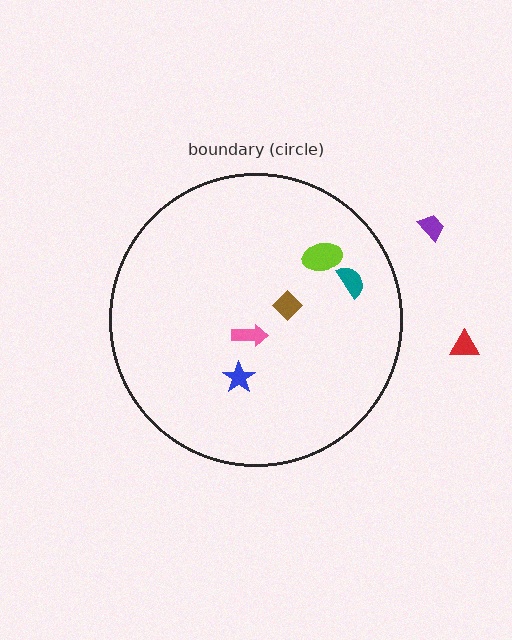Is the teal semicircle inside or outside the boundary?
Inside.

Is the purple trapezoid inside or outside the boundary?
Outside.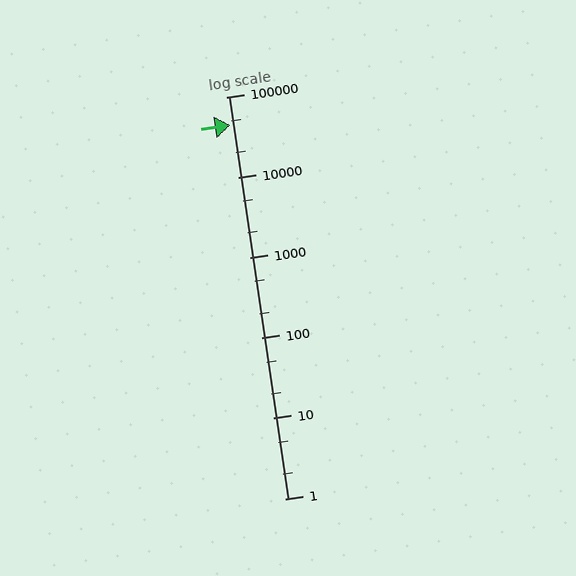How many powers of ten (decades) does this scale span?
The scale spans 5 decades, from 1 to 100000.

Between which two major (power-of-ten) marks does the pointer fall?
The pointer is between 10000 and 100000.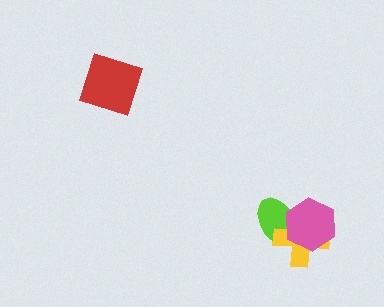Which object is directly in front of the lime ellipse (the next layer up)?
The yellow cross is directly in front of the lime ellipse.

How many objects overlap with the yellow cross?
2 objects overlap with the yellow cross.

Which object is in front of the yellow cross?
The pink hexagon is in front of the yellow cross.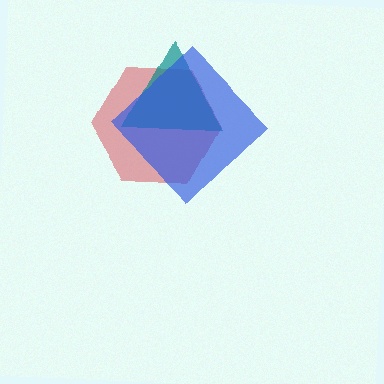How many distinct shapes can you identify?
There are 3 distinct shapes: a red hexagon, a teal triangle, a blue diamond.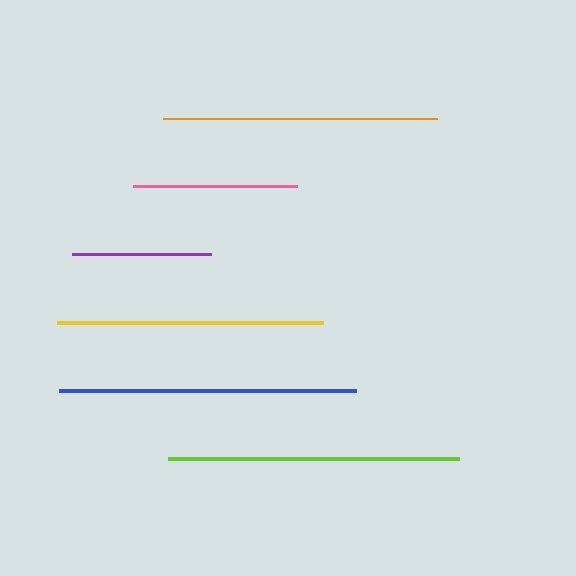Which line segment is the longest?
The blue line is the longest at approximately 297 pixels.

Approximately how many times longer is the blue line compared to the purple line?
The blue line is approximately 2.1 times the length of the purple line.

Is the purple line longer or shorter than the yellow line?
The yellow line is longer than the purple line.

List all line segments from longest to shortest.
From longest to shortest: blue, lime, orange, yellow, pink, purple.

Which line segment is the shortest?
The purple line is the shortest at approximately 139 pixels.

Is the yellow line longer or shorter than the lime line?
The lime line is longer than the yellow line.